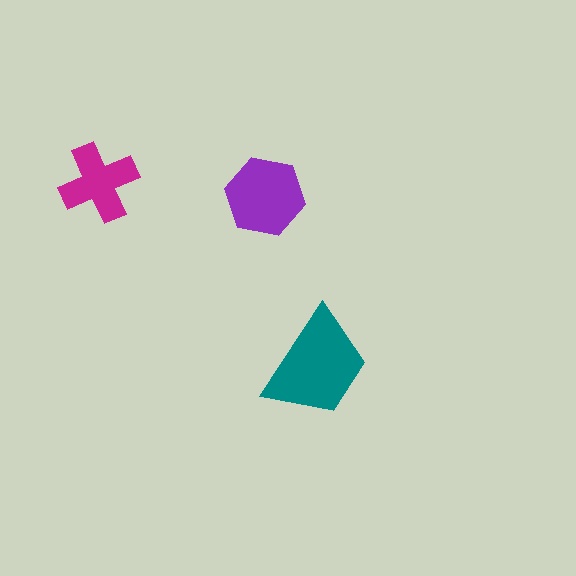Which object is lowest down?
The teal trapezoid is bottommost.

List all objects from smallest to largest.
The magenta cross, the purple hexagon, the teal trapezoid.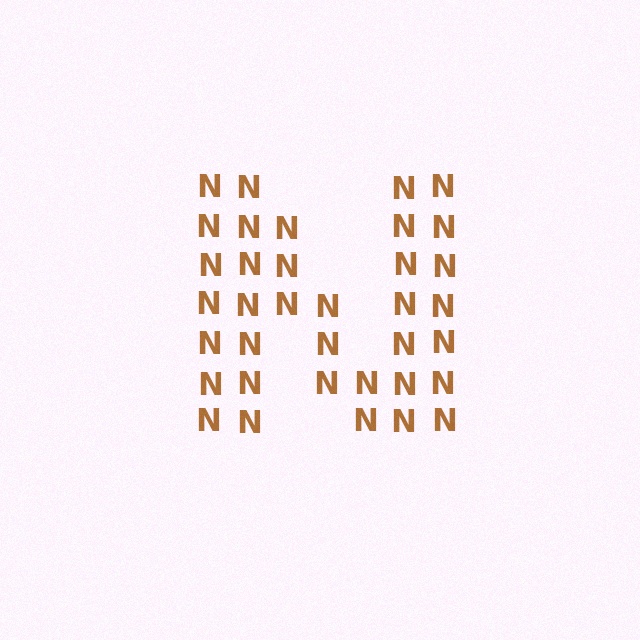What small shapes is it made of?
It is made of small letter N's.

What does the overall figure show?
The overall figure shows the letter N.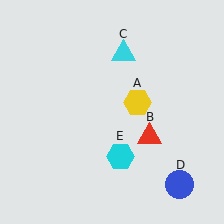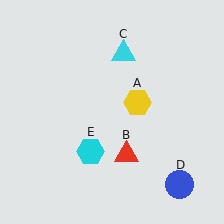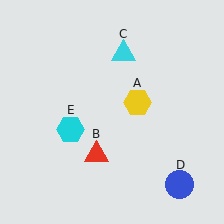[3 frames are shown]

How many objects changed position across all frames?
2 objects changed position: red triangle (object B), cyan hexagon (object E).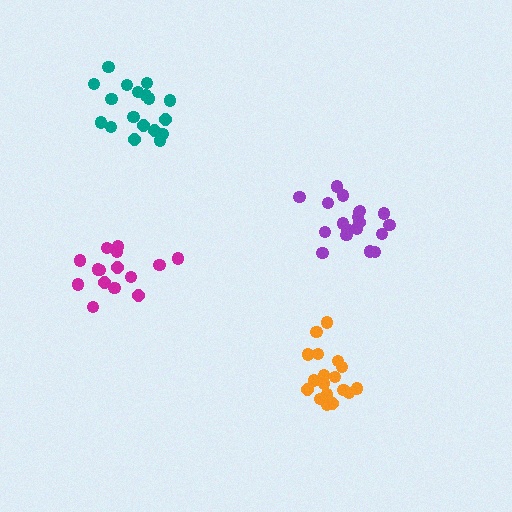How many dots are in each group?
Group 1: 19 dots, Group 2: 18 dots, Group 3: 15 dots, Group 4: 19 dots (71 total).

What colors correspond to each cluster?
The clusters are colored: purple, teal, magenta, orange.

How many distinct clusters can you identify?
There are 4 distinct clusters.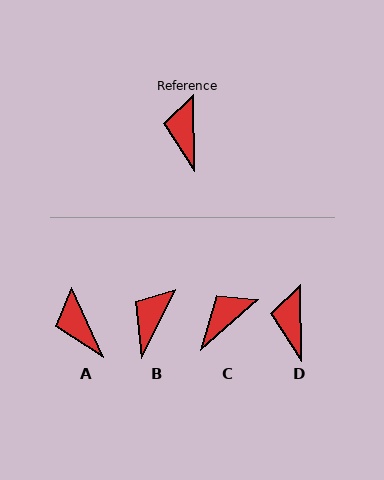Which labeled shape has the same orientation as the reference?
D.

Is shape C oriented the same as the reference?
No, it is off by about 49 degrees.